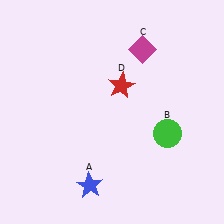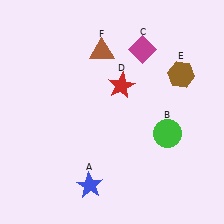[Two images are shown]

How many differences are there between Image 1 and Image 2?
There are 2 differences between the two images.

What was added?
A brown hexagon (E), a brown triangle (F) were added in Image 2.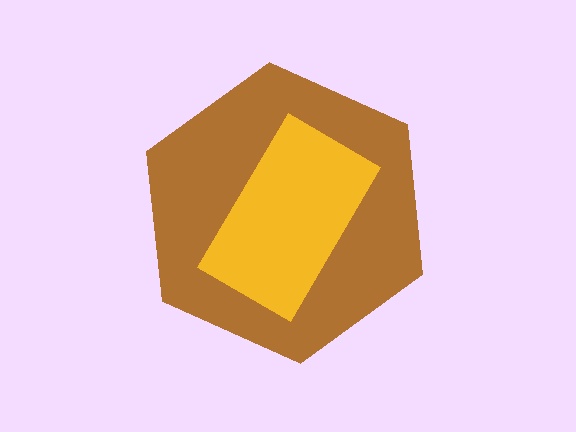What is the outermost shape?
The brown hexagon.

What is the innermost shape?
The yellow rectangle.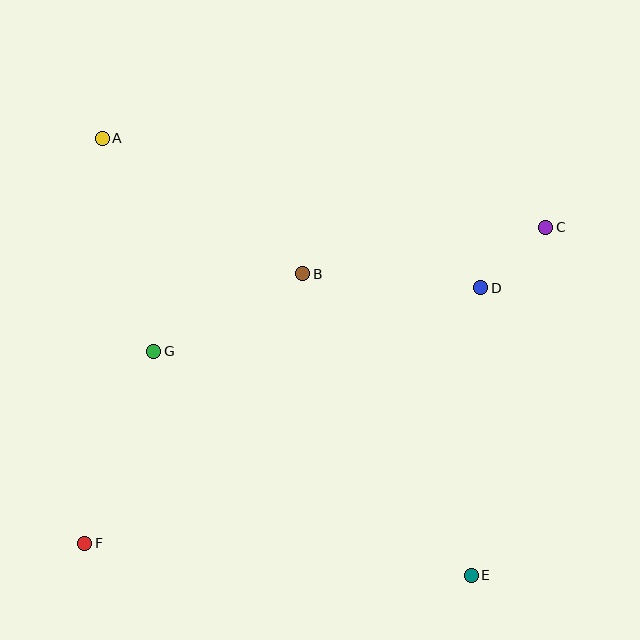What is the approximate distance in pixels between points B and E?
The distance between B and E is approximately 346 pixels.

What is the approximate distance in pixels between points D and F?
The distance between D and F is approximately 471 pixels.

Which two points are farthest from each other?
Points A and E are farthest from each other.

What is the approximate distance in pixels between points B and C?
The distance between B and C is approximately 247 pixels.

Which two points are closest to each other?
Points C and D are closest to each other.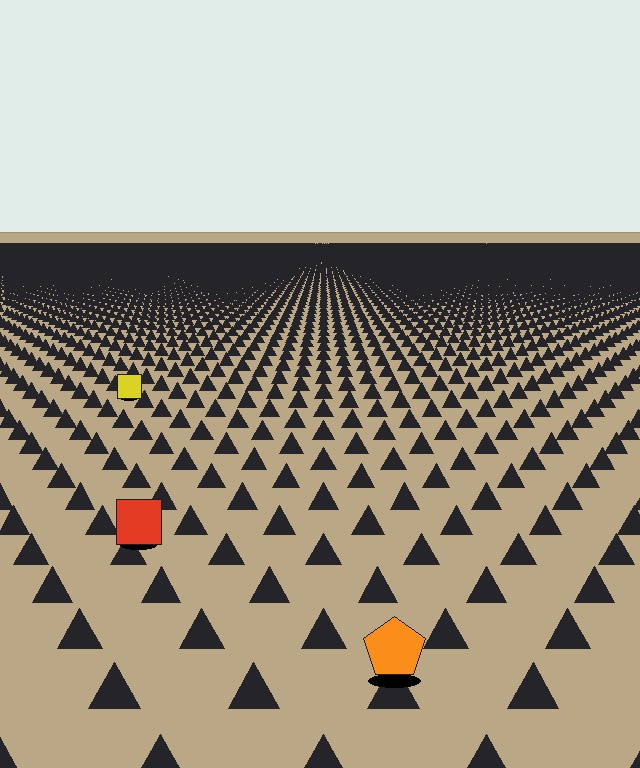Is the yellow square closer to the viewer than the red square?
No. The red square is closer — you can tell from the texture gradient: the ground texture is coarser near it.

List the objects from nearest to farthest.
From nearest to farthest: the orange pentagon, the red square, the yellow square.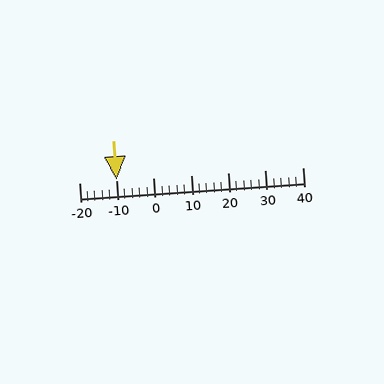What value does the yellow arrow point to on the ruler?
The yellow arrow points to approximately -10.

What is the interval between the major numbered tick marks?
The major tick marks are spaced 10 units apart.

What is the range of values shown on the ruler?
The ruler shows values from -20 to 40.